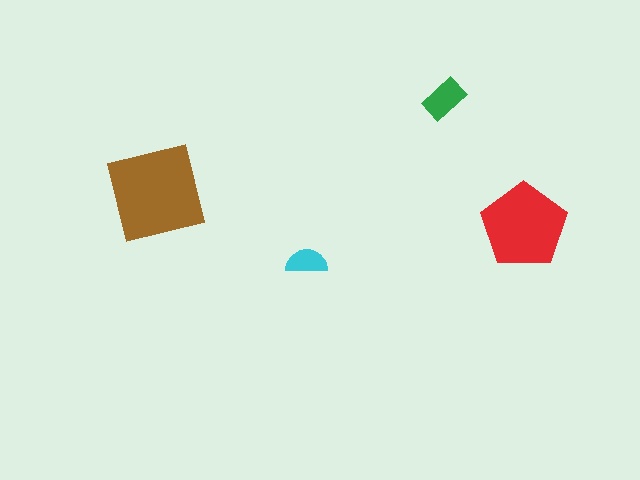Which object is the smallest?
The cyan semicircle.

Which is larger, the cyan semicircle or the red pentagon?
The red pentagon.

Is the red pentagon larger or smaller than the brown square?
Smaller.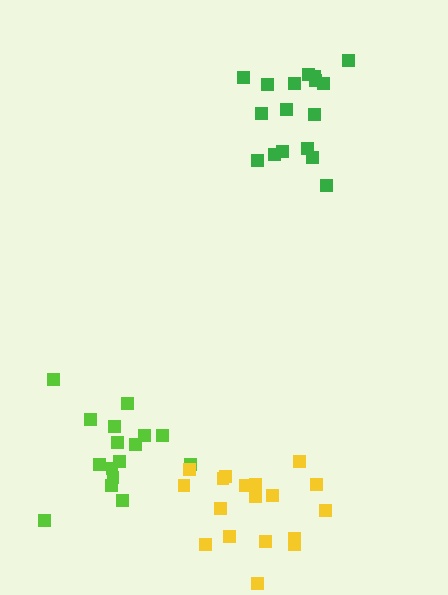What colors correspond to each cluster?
The clusters are colored: green, lime, yellow.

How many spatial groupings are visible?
There are 3 spatial groupings.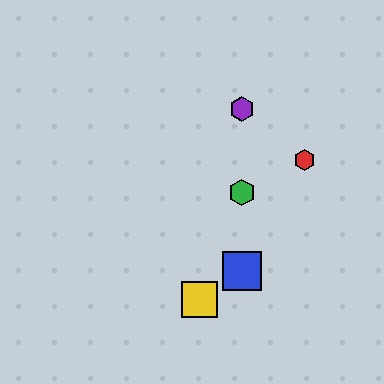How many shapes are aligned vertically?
3 shapes (the blue square, the green hexagon, the purple hexagon) are aligned vertically.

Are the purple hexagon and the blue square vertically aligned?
Yes, both are at x≈242.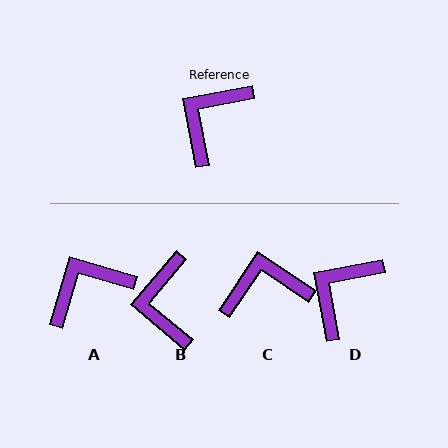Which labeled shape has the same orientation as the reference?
D.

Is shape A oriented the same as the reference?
No, it is off by about 27 degrees.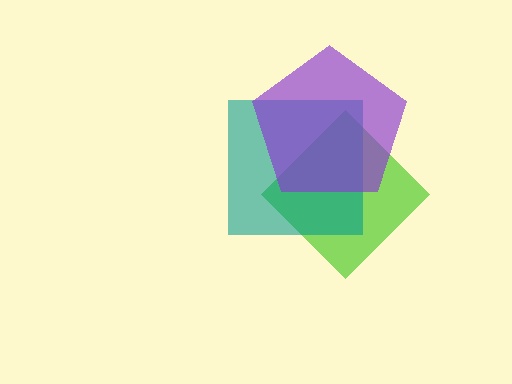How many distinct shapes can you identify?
There are 3 distinct shapes: a lime diamond, a teal square, a purple pentagon.